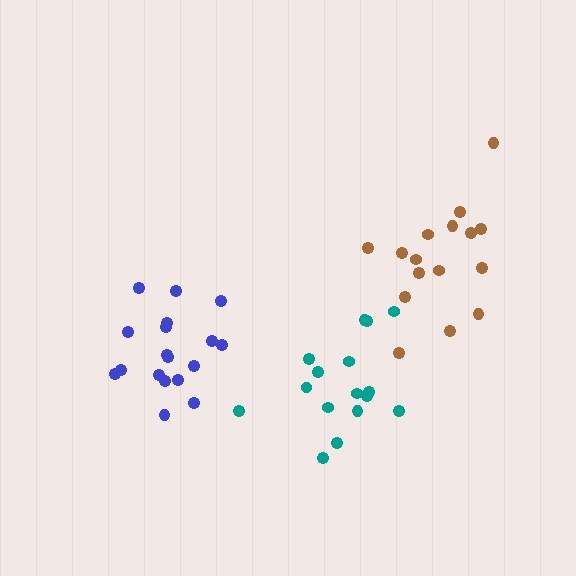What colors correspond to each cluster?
The clusters are colored: blue, brown, teal.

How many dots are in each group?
Group 1: 18 dots, Group 2: 16 dots, Group 3: 16 dots (50 total).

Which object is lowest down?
The teal cluster is bottommost.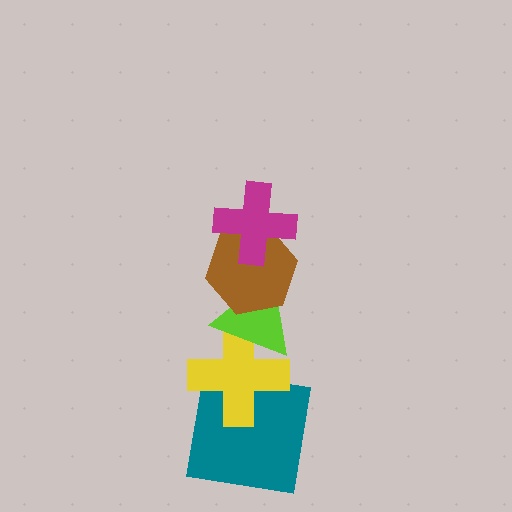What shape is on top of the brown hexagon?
The magenta cross is on top of the brown hexagon.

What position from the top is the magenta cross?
The magenta cross is 1st from the top.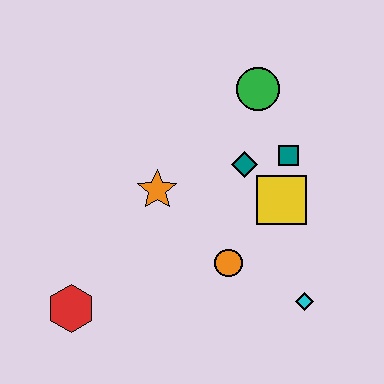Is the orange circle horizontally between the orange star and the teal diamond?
Yes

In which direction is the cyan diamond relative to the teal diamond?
The cyan diamond is below the teal diamond.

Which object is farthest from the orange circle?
The green circle is farthest from the orange circle.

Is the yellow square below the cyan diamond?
No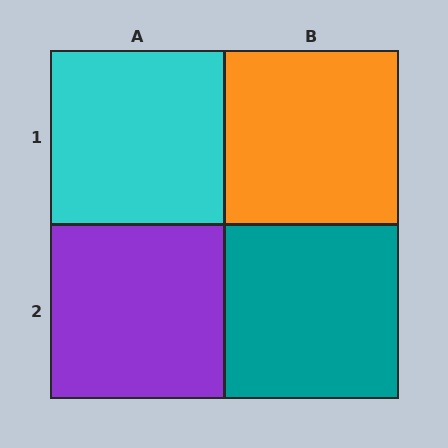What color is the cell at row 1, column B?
Orange.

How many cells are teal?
1 cell is teal.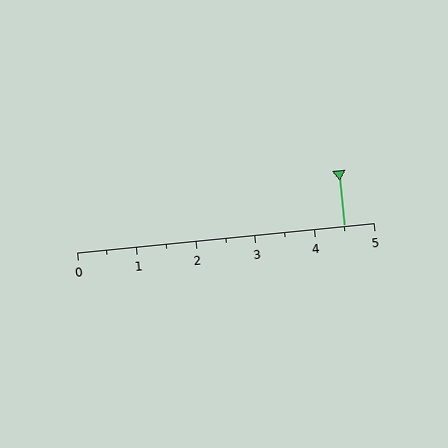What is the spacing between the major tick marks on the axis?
The major ticks are spaced 1 apart.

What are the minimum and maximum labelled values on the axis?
The axis runs from 0 to 5.